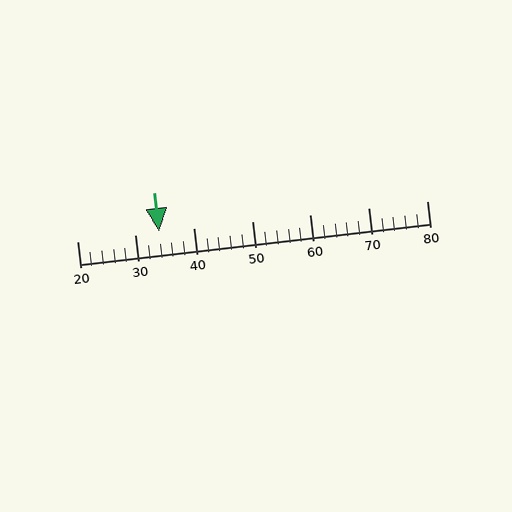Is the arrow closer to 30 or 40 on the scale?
The arrow is closer to 30.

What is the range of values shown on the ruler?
The ruler shows values from 20 to 80.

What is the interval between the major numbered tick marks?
The major tick marks are spaced 10 units apart.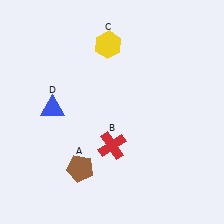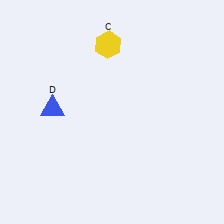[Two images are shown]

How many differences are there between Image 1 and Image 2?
There are 2 differences between the two images.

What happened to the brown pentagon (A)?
The brown pentagon (A) was removed in Image 2. It was in the bottom-left area of Image 1.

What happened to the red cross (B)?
The red cross (B) was removed in Image 2. It was in the bottom-right area of Image 1.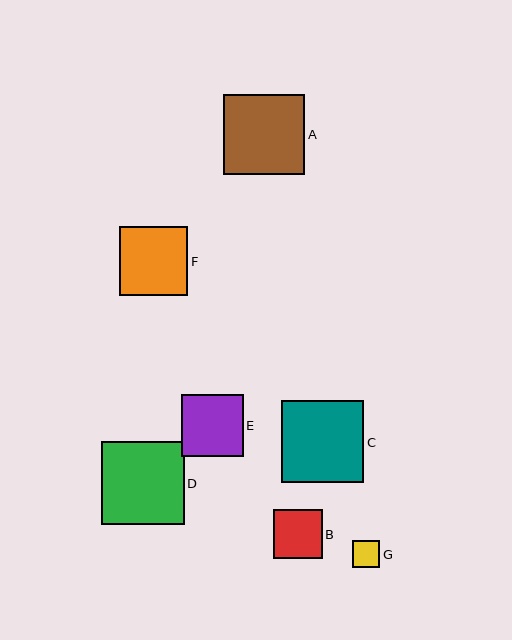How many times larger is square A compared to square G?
Square A is approximately 3.0 times the size of square G.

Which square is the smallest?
Square G is the smallest with a size of approximately 27 pixels.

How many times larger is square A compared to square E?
Square A is approximately 1.3 times the size of square E.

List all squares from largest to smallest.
From largest to smallest: D, C, A, F, E, B, G.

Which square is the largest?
Square D is the largest with a size of approximately 83 pixels.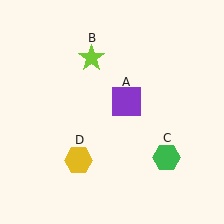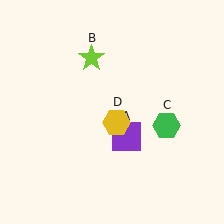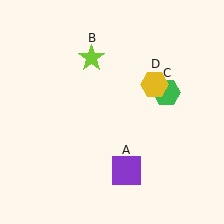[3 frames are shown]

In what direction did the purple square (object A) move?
The purple square (object A) moved down.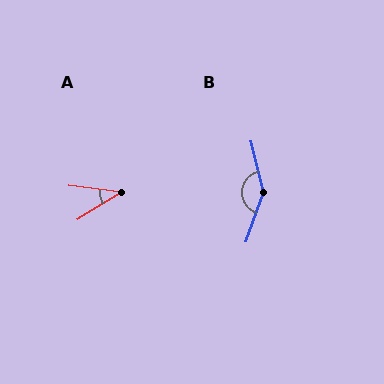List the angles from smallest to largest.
A (39°), B (148°).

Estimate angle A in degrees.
Approximately 39 degrees.